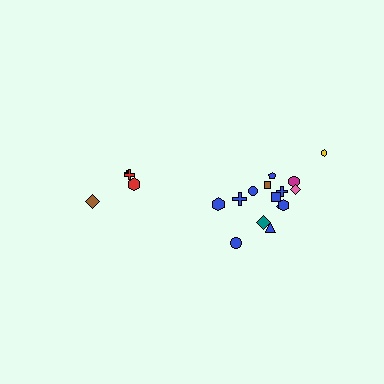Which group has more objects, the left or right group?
The right group.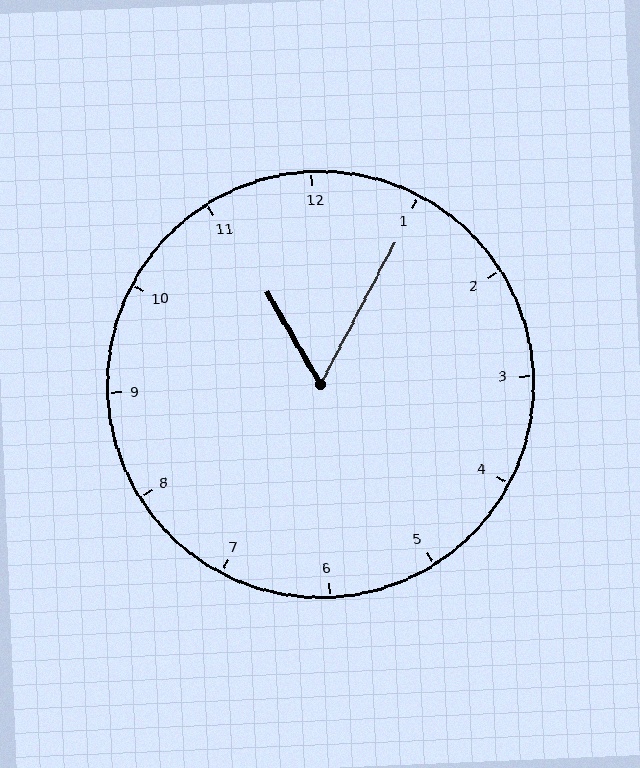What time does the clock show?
11:05.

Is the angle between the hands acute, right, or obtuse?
It is acute.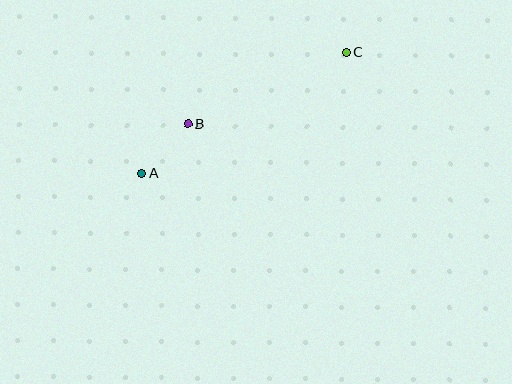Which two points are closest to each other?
Points A and B are closest to each other.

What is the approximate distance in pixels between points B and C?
The distance between B and C is approximately 174 pixels.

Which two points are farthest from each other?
Points A and C are farthest from each other.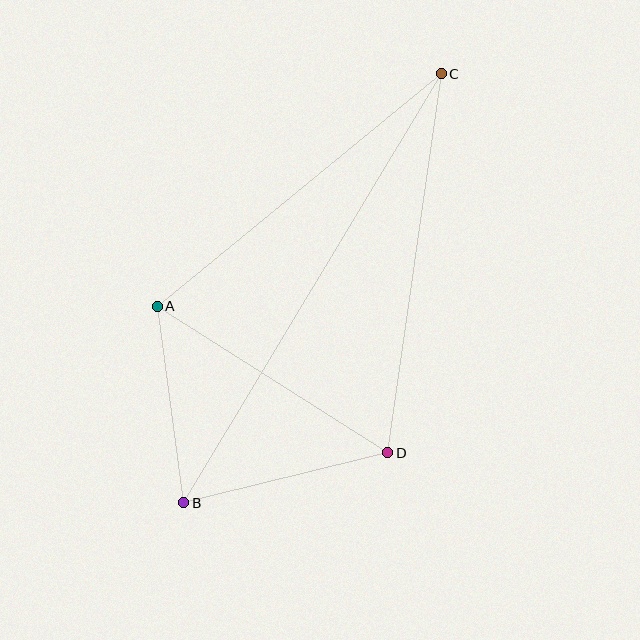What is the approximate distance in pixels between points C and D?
The distance between C and D is approximately 383 pixels.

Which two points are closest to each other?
Points A and B are closest to each other.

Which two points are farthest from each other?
Points B and C are farthest from each other.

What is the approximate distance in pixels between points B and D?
The distance between B and D is approximately 210 pixels.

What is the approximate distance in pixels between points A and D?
The distance between A and D is approximately 273 pixels.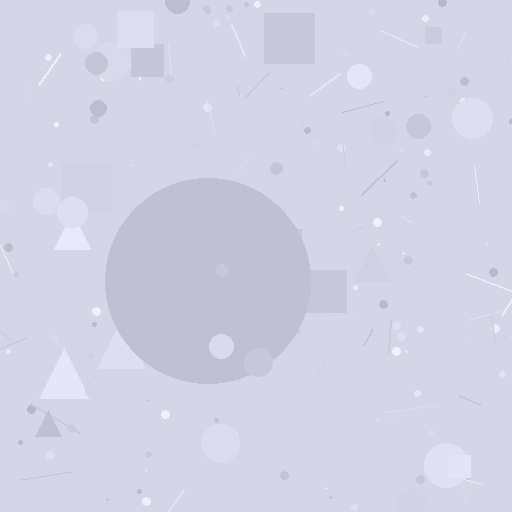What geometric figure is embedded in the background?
A circle is embedded in the background.